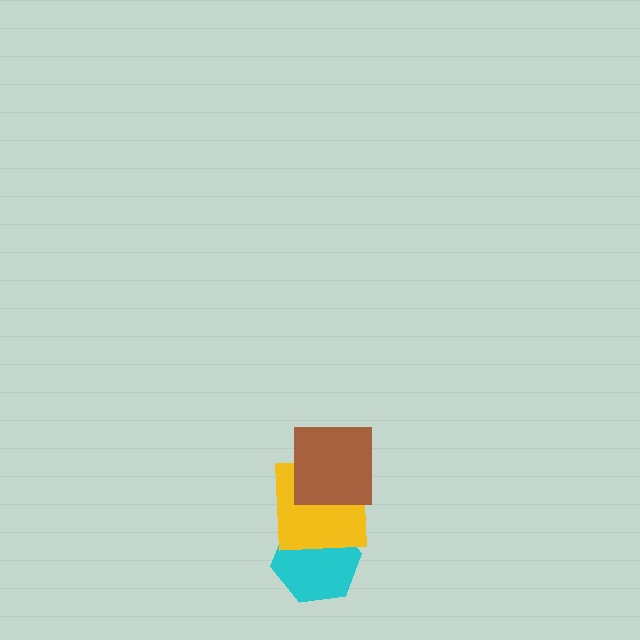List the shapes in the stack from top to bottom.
From top to bottom: the brown square, the yellow square, the cyan hexagon.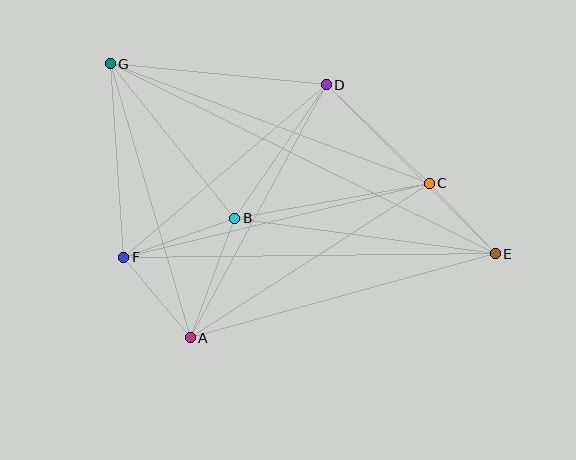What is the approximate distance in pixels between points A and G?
The distance between A and G is approximately 285 pixels.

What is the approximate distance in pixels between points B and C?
The distance between B and C is approximately 197 pixels.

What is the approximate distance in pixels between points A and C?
The distance between A and C is approximately 284 pixels.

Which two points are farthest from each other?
Points E and G are farthest from each other.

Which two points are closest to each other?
Points C and E are closest to each other.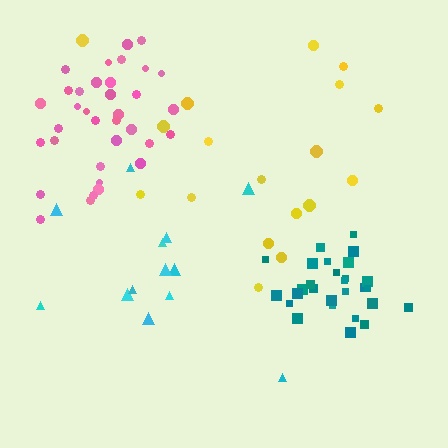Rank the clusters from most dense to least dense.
teal, pink, yellow, cyan.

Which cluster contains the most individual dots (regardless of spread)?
Pink (35).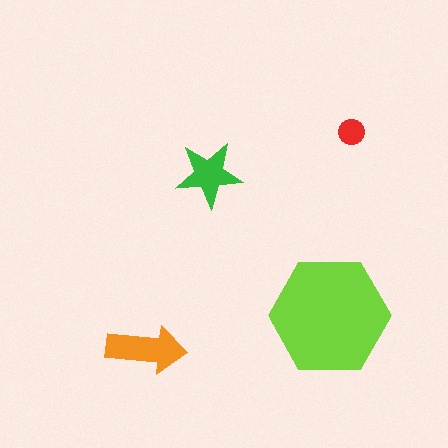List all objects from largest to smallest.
The lime hexagon, the orange arrow, the green star, the red circle.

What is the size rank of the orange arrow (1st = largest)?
2nd.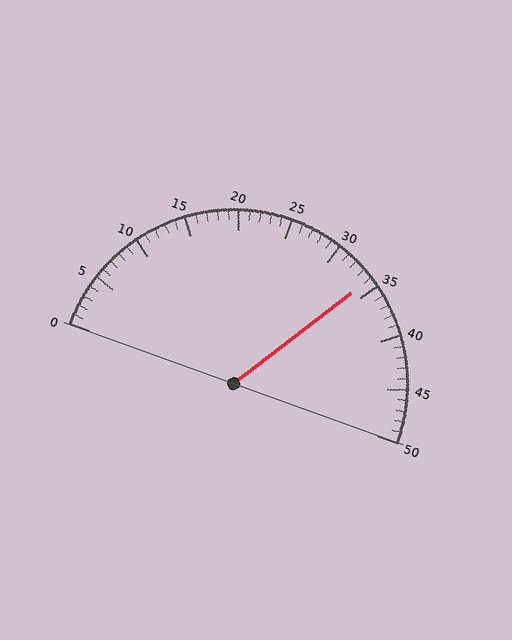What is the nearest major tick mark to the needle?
The nearest major tick mark is 35.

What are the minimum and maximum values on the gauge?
The gauge ranges from 0 to 50.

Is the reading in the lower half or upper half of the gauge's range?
The reading is in the upper half of the range (0 to 50).